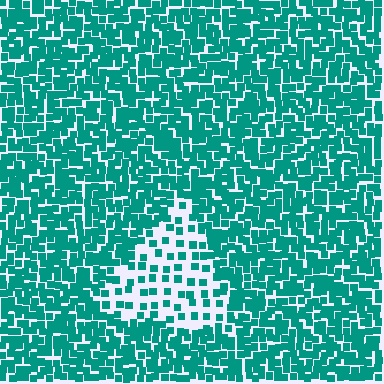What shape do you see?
I see a triangle.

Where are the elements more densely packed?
The elements are more densely packed outside the triangle boundary.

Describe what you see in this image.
The image contains small teal elements arranged at two different densities. A triangle-shaped region is visible where the elements are less densely packed than the surrounding area.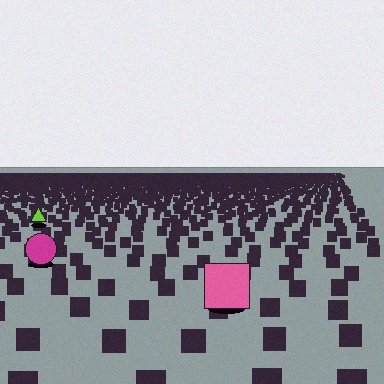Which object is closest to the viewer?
The pink square is closest. The texture marks near it are larger and more spread out.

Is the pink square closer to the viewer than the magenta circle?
Yes. The pink square is closer — you can tell from the texture gradient: the ground texture is coarser near it.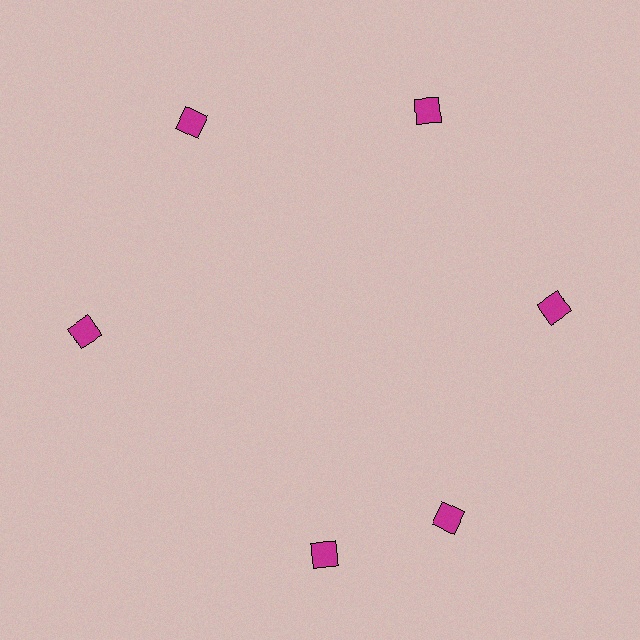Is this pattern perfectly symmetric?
No. The 6 magenta diamonds are arranged in a ring, but one element near the 7 o'clock position is rotated out of alignment along the ring, breaking the 6-fold rotational symmetry.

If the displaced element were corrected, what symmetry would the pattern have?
It would have 6-fold rotational symmetry — the pattern would map onto itself every 60 degrees.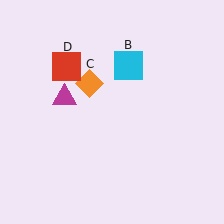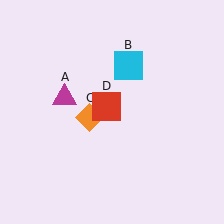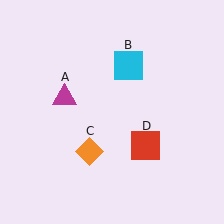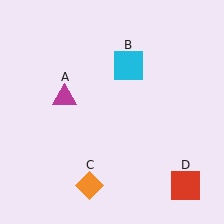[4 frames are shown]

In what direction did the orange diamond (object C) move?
The orange diamond (object C) moved down.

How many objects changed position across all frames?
2 objects changed position: orange diamond (object C), red square (object D).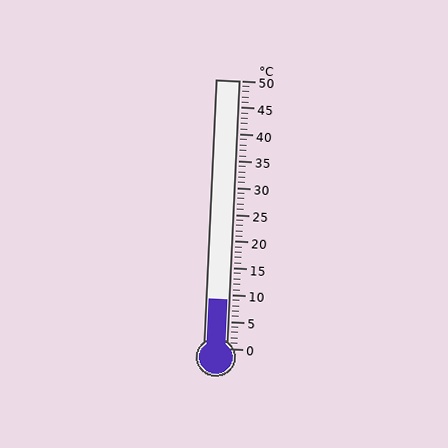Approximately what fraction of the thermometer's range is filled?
The thermometer is filled to approximately 20% of its range.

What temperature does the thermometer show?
The thermometer shows approximately 9°C.